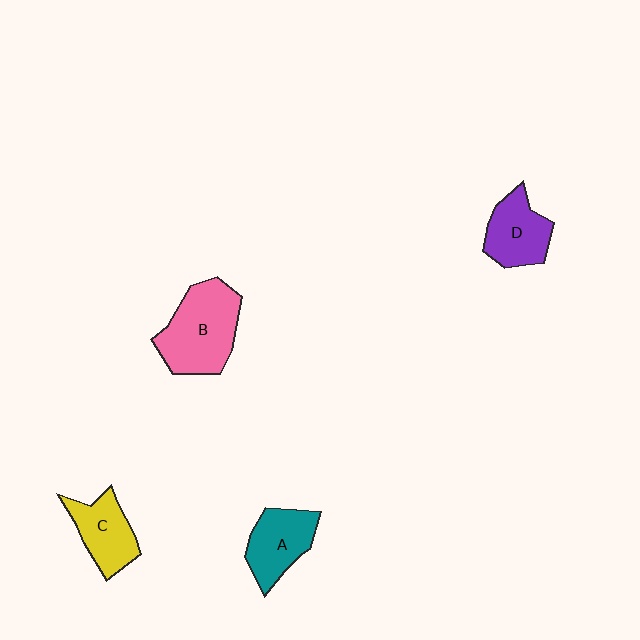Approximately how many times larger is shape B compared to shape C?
Approximately 1.6 times.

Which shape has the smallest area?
Shape C (yellow).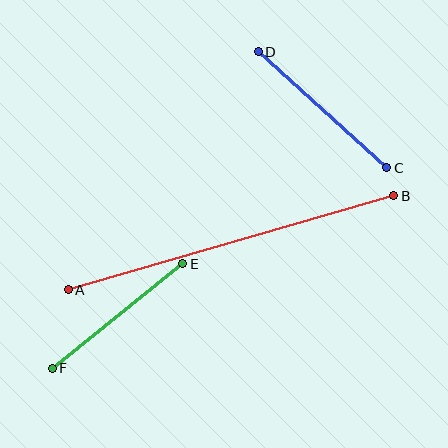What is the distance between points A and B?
The distance is approximately 339 pixels.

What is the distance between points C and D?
The distance is approximately 173 pixels.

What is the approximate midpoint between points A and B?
The midpoint is at approximately (231, 243) pixels.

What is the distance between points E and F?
The distance is approximately 168 pixels.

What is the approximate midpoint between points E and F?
The midpoint is at approximately (118, 316) pixels.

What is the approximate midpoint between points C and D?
The midpoint is at approximately (323, 110) pixels.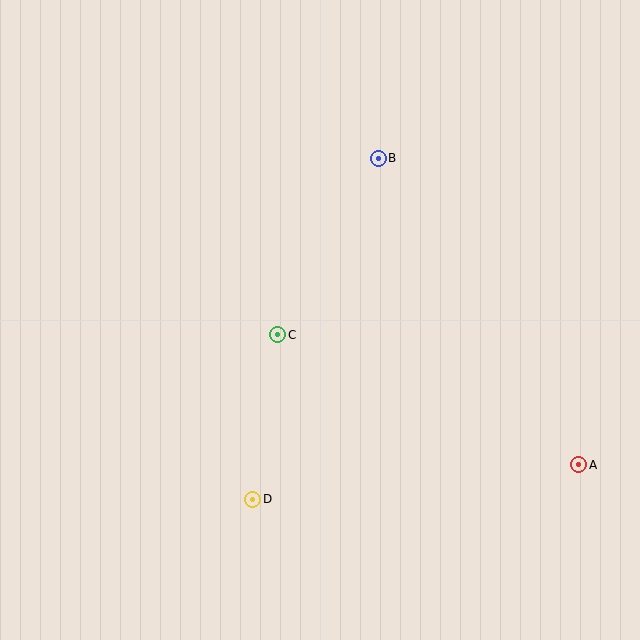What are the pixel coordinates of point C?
Point C is at (278, 335).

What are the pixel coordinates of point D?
Point D is at (253, 499).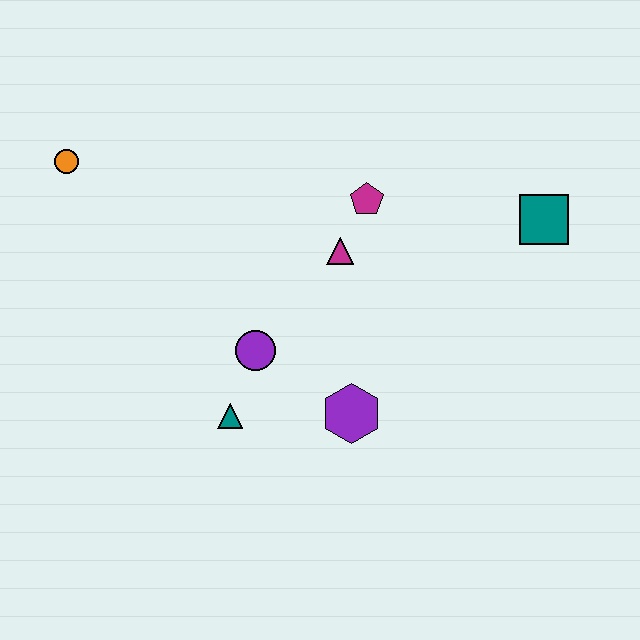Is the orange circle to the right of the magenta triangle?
No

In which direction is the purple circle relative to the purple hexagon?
The purple circle is to the left of the purple hexagon.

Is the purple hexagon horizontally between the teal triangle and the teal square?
Yes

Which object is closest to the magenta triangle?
The magenta pentagon is closest to the magenta triangle.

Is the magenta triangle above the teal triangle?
Yes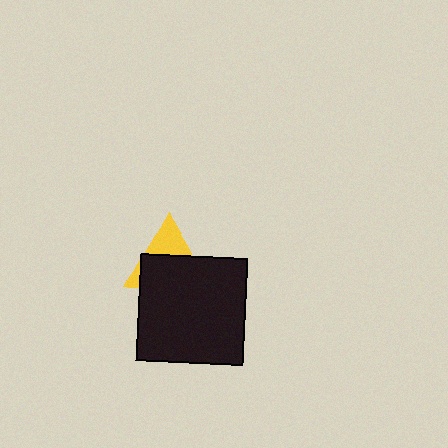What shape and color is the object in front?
The object in front is a black square.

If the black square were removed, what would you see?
You would see the complete yellow triangle.